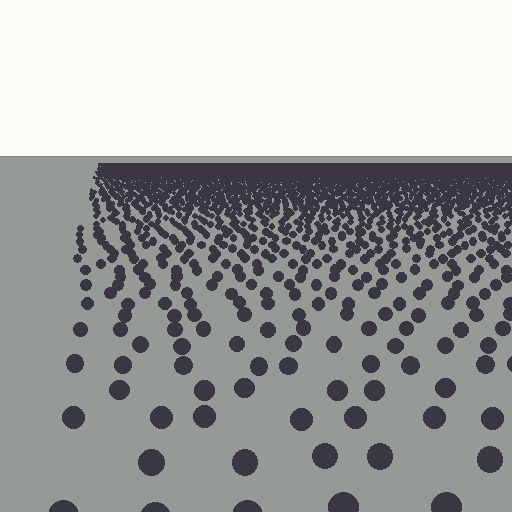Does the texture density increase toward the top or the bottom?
Density increases toward the top.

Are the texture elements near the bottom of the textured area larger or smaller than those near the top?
Larger. Near the bottom, elements are closer to the viewer and appear at a bigger on-screen size.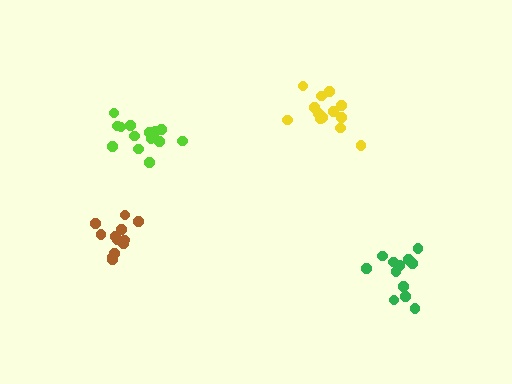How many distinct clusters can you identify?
There are 4 distinct clusters.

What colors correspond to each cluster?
The clusters are colored: lime, green, yellow, brown.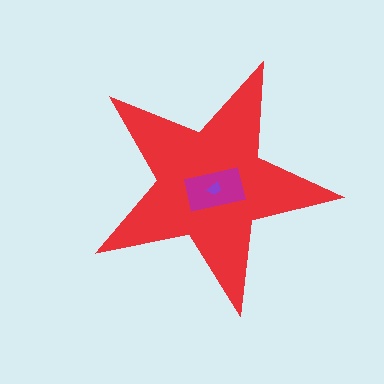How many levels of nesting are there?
3.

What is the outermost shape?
The red star.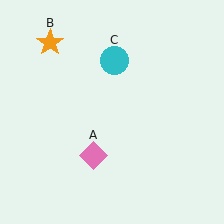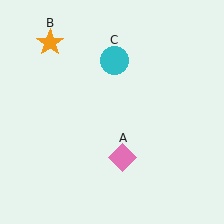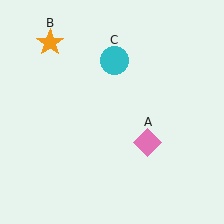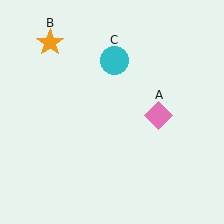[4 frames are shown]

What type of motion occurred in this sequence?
The pink diamond (object A) rotated counterclockwise around the center of the scene.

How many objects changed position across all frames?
1 object changed position: pink diamond (object A).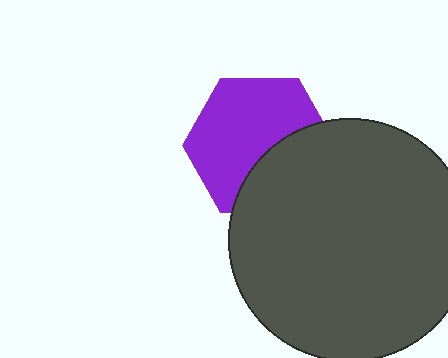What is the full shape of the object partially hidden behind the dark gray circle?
The partially hidden object is a purple hexagon.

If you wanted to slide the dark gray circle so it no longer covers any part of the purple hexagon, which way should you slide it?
Slide it toward the lower-right — that is the most direct way to separate the two shapes.